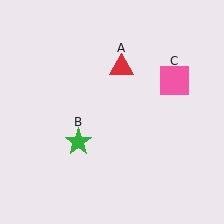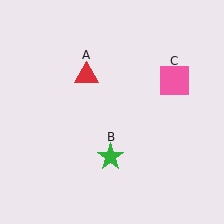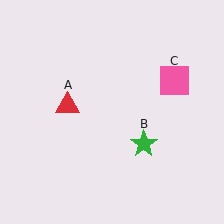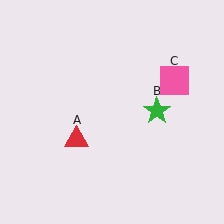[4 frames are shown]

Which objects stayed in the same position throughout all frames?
Pink square (object C) remained stationary.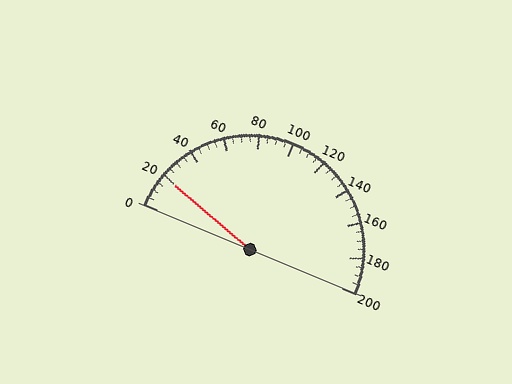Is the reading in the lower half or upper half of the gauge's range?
The reading is in the lower half of the range (0 to 200).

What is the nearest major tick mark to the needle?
The nearest major tick mark is 20.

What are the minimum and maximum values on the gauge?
The gauge ranges from 0 to 200.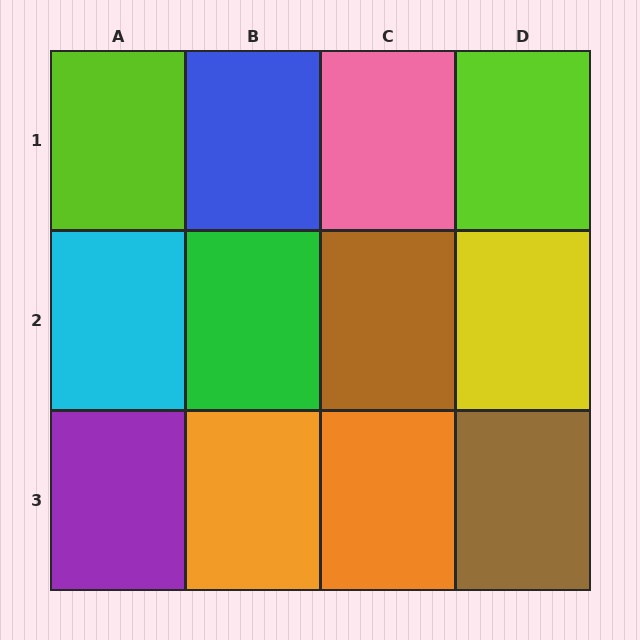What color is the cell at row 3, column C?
Orange.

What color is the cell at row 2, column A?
Cyan.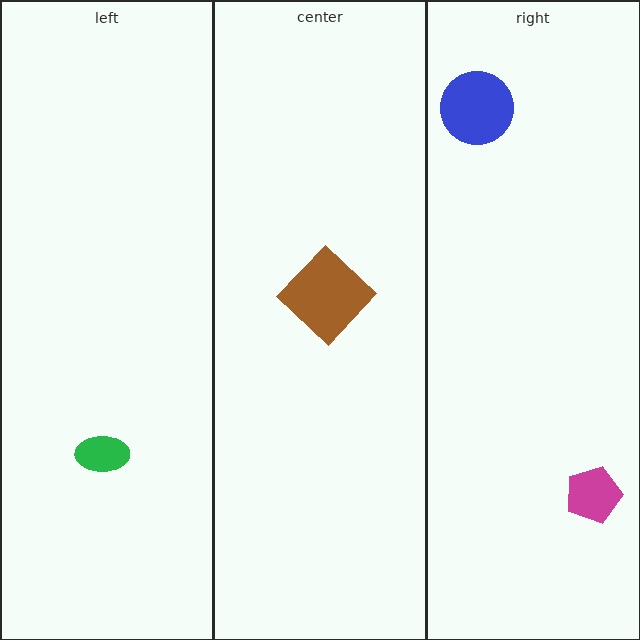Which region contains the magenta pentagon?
The right region.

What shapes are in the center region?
The brown diamond.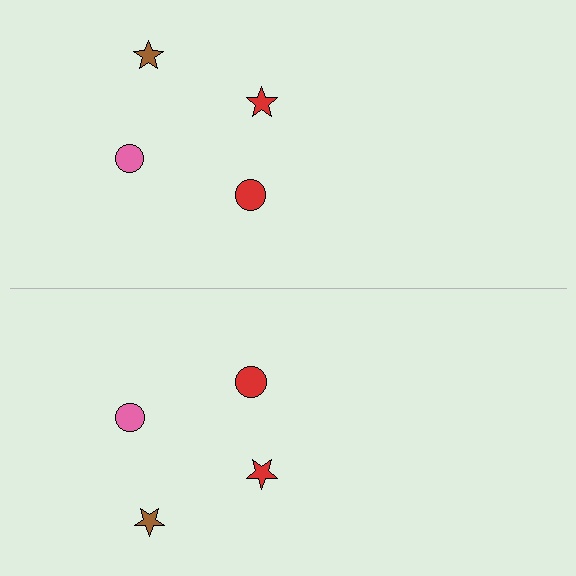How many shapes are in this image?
There are 8 shapes in this image.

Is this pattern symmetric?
Yes, this pattern has bilateral (reflection) symmetry.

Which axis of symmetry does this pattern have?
The pattern has a horizontal axis of symmetry running through the center of the image.